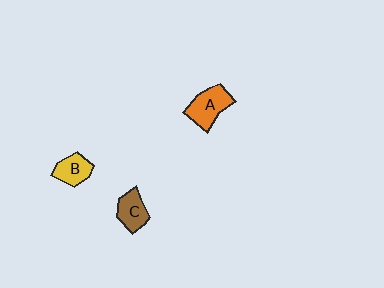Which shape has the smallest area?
Shape B (yellow).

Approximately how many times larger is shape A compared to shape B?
Approximately 1.4 times.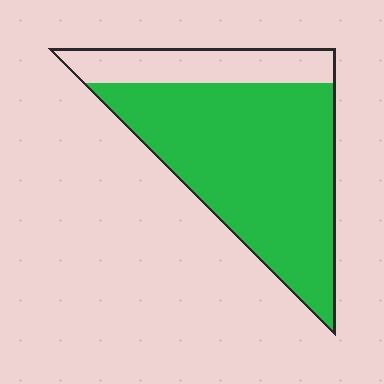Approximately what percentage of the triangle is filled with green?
Approximately 75%.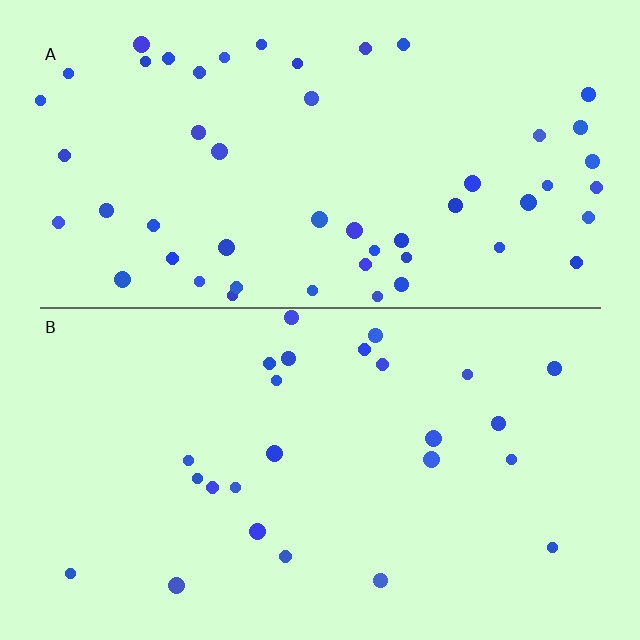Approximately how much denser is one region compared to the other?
Approximately 2.1× — region A over region B.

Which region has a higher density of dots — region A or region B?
A (the top).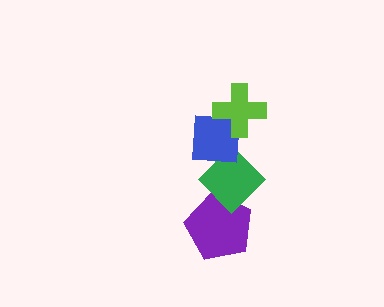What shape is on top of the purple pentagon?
The green diamond is on top of the purple pentagon.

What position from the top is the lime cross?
The lime cross is 1st from the top.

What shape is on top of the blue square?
The lime cross is on top of the blue square.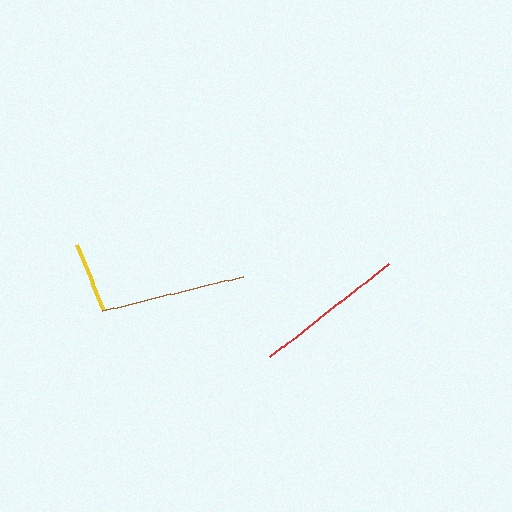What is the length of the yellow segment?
The yellow segment is approximately 72 pixels long.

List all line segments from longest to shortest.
From longest to shortest: red, brown, yellow.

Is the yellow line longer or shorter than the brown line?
The brown line is longer than the yellow line.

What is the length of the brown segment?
The brown segment is approximately 145 pixels long.